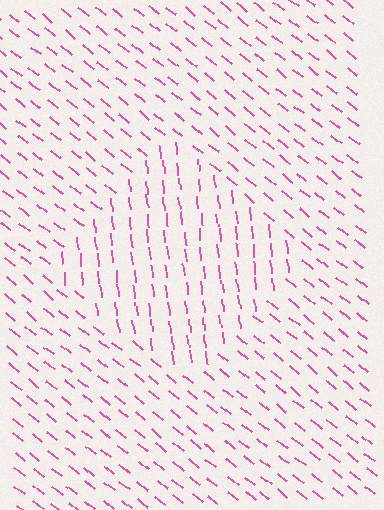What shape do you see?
I see a diamond.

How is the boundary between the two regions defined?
The boundary is defined purely by a change in line orientation (approximately 45 degrees difference). All lines are the same color and thickness.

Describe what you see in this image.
The image is filled with small pink line segments. A diamond region in the image has lines oriented differently from the surrounding lines, creating a visible texture boundary.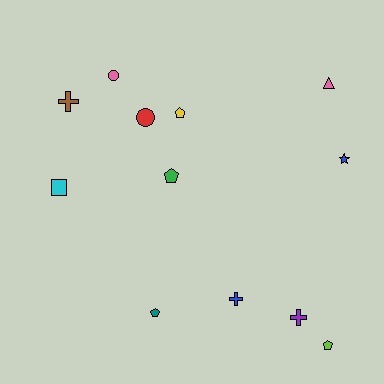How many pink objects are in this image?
There are 2 pink objects.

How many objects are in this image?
There are 12 objects.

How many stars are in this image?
There is 1 star.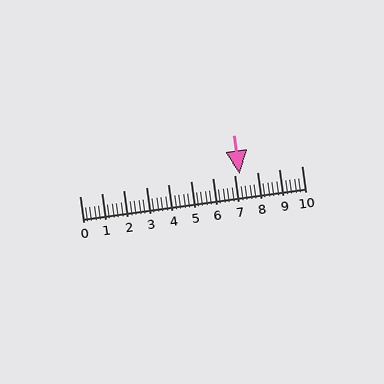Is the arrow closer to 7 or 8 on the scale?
The arrow is closer to 7.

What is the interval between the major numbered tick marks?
The major tick marks are spaced 1 units apart.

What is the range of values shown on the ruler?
The ruler shows values from 0 to 10.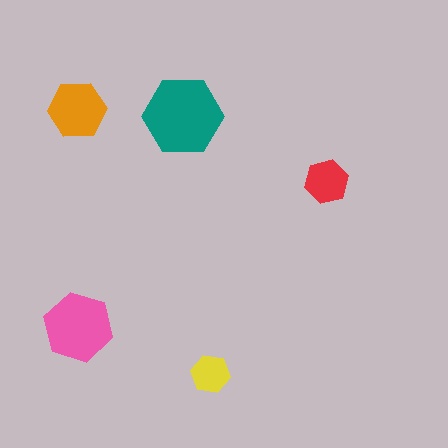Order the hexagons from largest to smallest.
the teal one, the pink one, the orange one, the red one, the yellow one.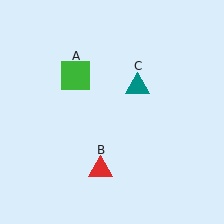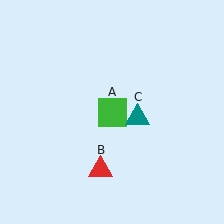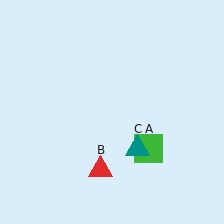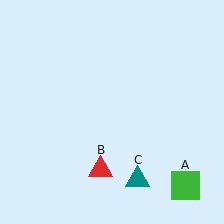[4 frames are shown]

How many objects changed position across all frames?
2 objects changed position: green square (object A), teal triangle (object C).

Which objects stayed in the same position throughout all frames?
Red triangle (object B) remained stationary.